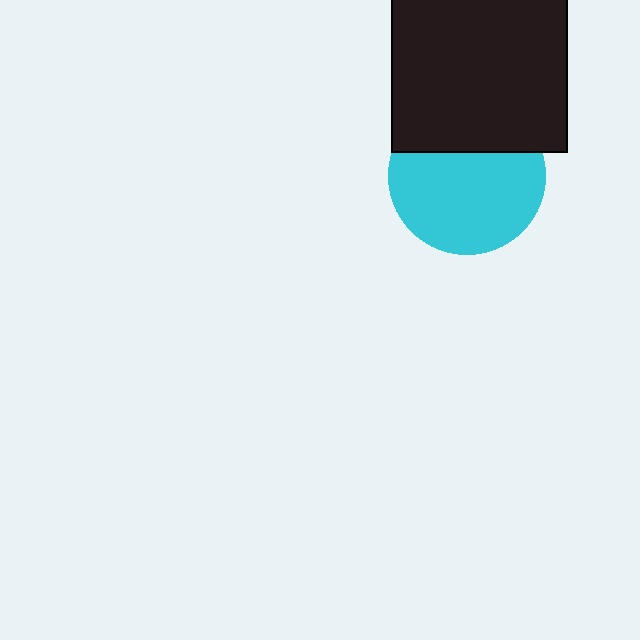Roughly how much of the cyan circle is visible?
Most of it is visible (roughly 68%).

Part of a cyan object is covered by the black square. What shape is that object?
It is a circle.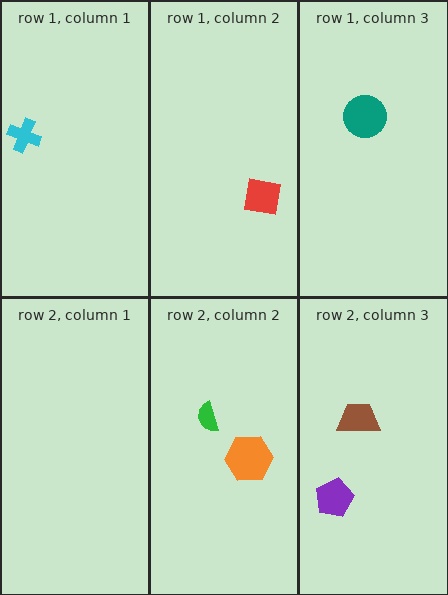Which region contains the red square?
The row 1, column 2 region.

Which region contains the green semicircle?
The row 2, column 2 region.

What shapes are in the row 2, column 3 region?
The brown trapezoid, the purple pentagon.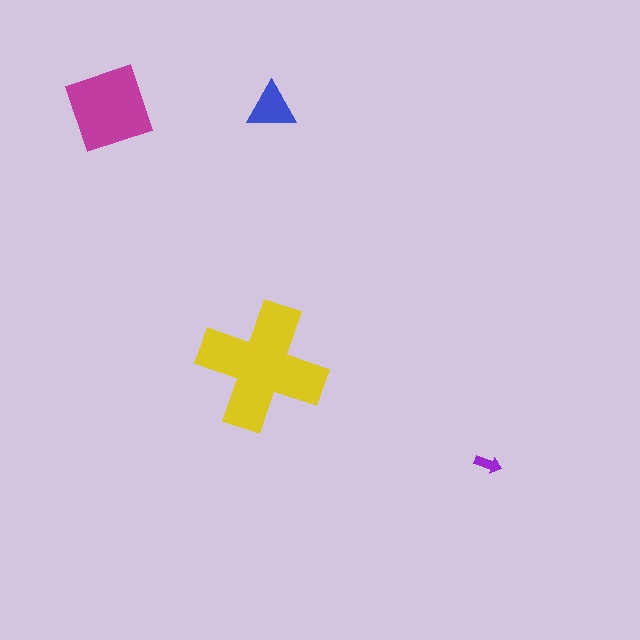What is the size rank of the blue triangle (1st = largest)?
3rd.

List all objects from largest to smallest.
The yellow cross, the magenta square, the blue triangle, the purple arrow.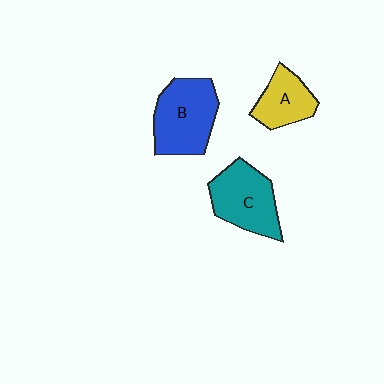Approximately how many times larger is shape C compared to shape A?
Approximately 1.4 times.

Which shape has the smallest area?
Shape A (yellow).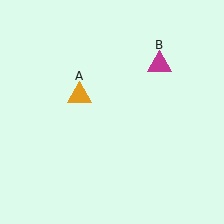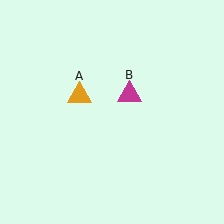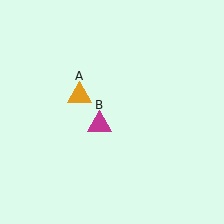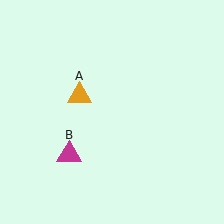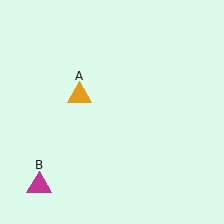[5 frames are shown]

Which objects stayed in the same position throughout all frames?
Orange triangle (object A) remained stationary.